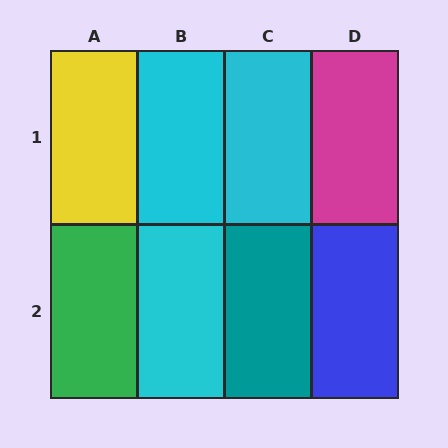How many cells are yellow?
1 cell is yellow.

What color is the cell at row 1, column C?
Cyan.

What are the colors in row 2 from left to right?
Green, cyan, teal, blue.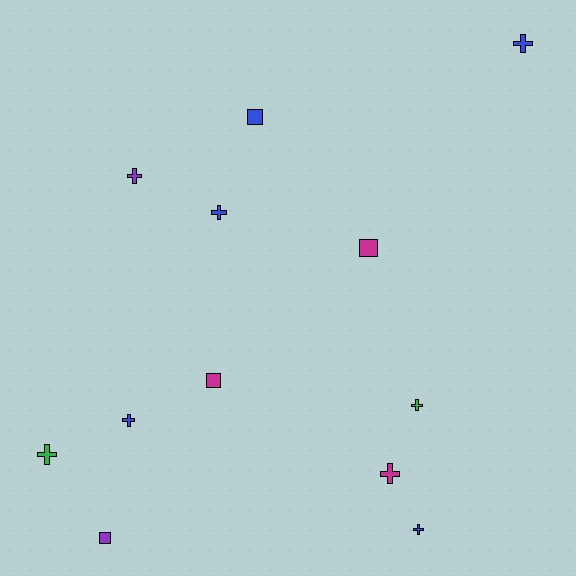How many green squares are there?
There are no green squares.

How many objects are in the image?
There are 12 objects.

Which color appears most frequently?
Blue, with 5 objects.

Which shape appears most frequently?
Cross, with 8 objects.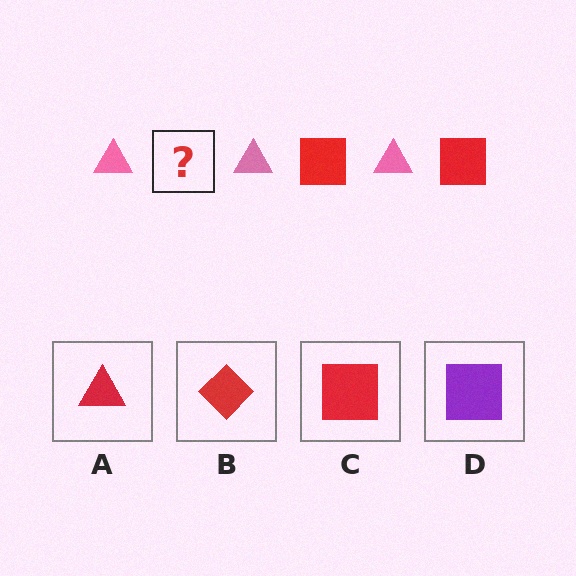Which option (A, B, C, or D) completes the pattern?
C.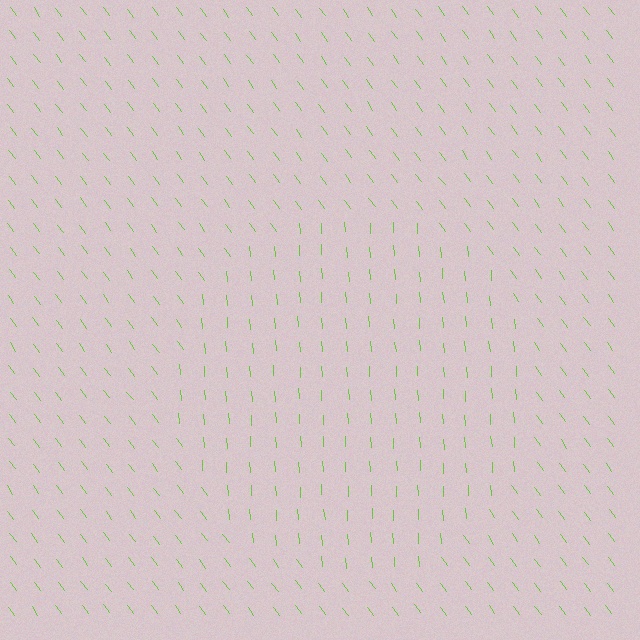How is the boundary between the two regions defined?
The boundary is defined purely by a change in line orientation (approximately 32 degrees difference). All lines are the same color and thickness.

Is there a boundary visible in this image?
Yes, there is a texture boundary formed by a change in line orientation.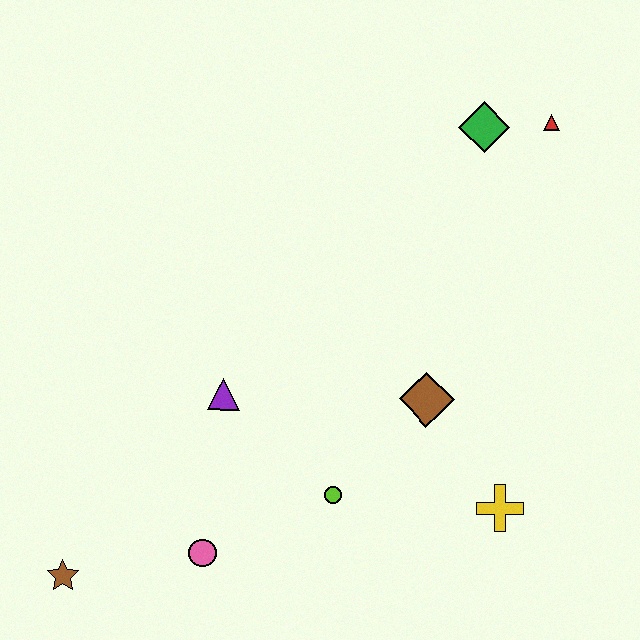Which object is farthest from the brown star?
The red triangle is farthest from the brown star.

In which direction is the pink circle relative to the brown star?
The pink circle is to the right of the brown star.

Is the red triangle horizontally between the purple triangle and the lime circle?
No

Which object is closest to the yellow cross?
The brown diamond is closest to the yellow cross.